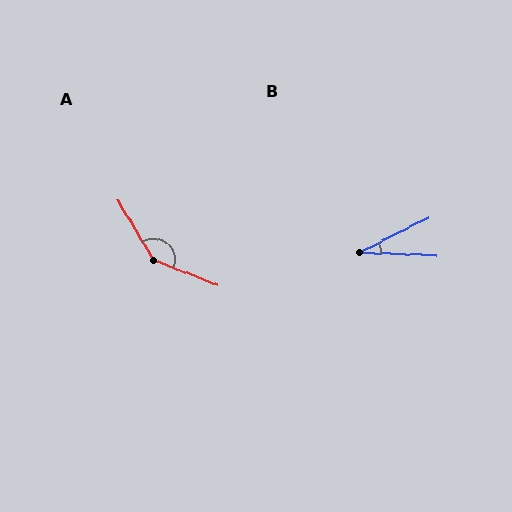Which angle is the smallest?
B, at approximately 29 degrees.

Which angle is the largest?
A, at approximately 142 degrees.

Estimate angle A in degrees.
Approximately 142 degrees.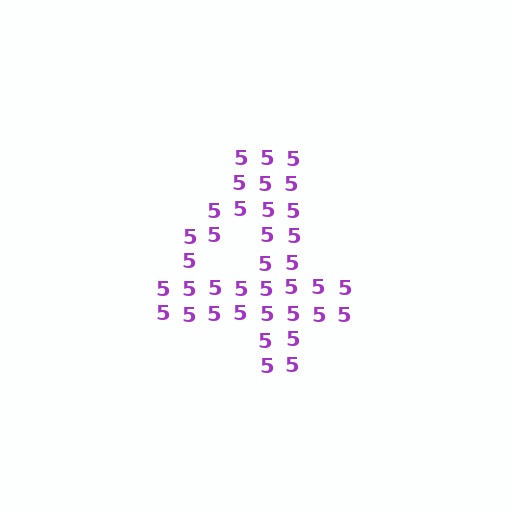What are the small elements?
The small elements are digit 5's.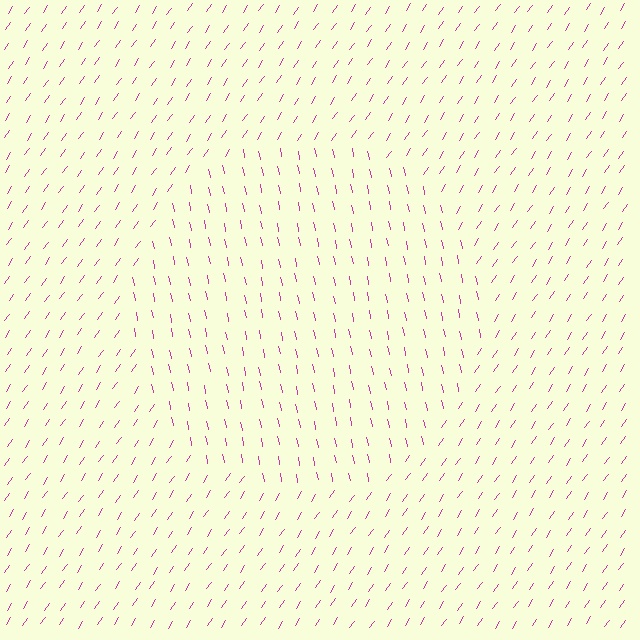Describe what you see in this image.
The image is filled with small magenta line segments. A circle region in the image has lines oriented differently from the surrounding lines, creating a visible texture boundary.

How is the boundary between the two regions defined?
The boundary is defined purely by a change in line orientation (approximately 45 degrees difference). All lines are the same color and thickness.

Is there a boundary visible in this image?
Yes, there is a texture boundary formed by a change in line orientation.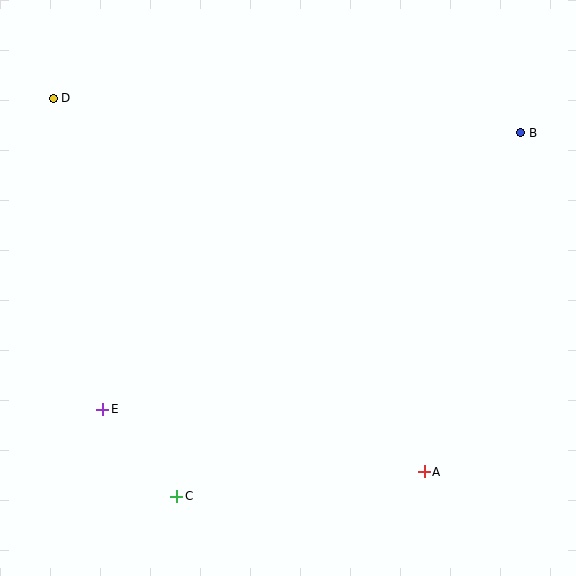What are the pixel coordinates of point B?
Point B is at (521, 133).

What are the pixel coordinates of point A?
Point A is at (424, 472).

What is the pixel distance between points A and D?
The distance between A and D is 526 pixels.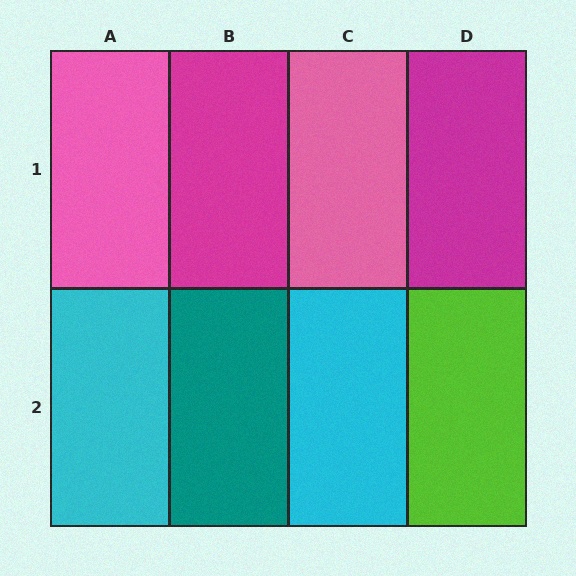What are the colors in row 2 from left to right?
Cyan, teal, cyan, lime.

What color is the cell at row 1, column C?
Pink.